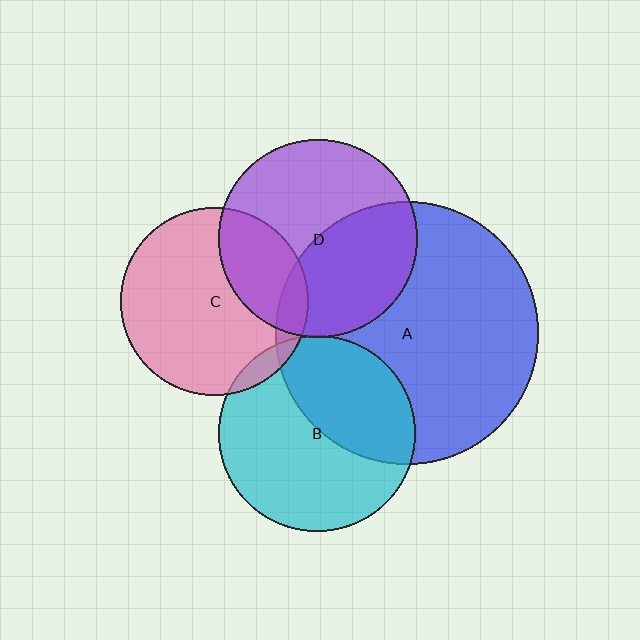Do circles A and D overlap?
Yes.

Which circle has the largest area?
Circle A (blue).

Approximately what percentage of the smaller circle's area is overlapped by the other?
Approximately 45%.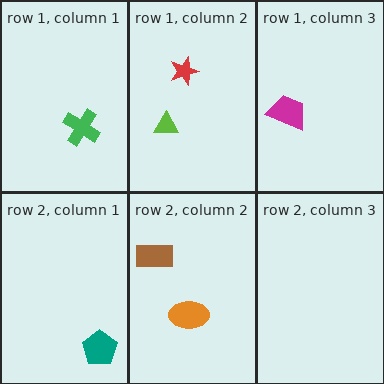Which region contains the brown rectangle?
The row 2, column 2 region.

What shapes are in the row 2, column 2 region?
The brown rectangle, the orange ellipse.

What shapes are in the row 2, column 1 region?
The teal pentagon.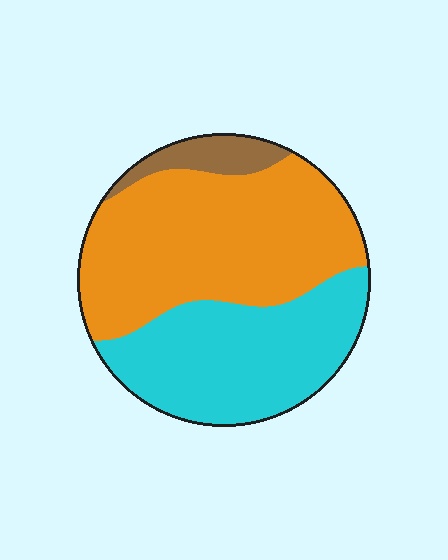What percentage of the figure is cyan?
Cyan covers around 40% of the figure.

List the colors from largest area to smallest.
From largest to smallest: orange, cyan, brown.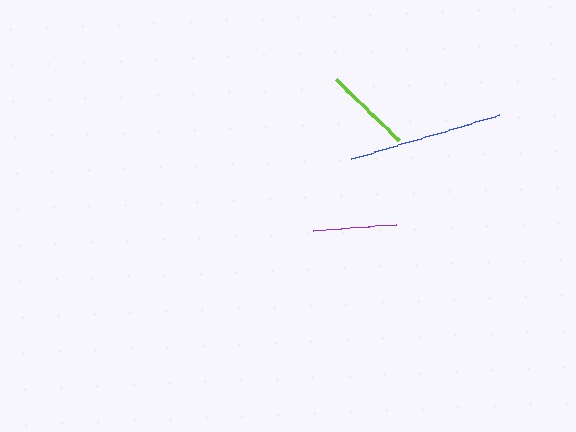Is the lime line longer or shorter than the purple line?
The lime line is longer than the purple line.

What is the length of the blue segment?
The blue segment is approximately 154 pixels long.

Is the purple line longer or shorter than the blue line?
The blue line is longer than the purple line.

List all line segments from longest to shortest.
From longest to shortest: blue, lime, purple.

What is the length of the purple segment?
The purple segment is approximately 84 pixels long.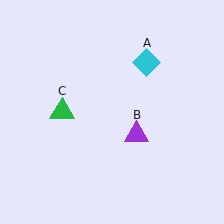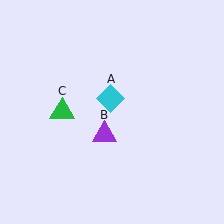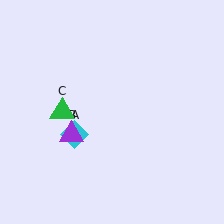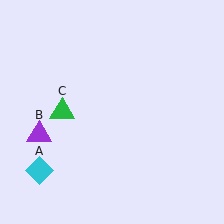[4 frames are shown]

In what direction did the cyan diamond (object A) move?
The cyan diamond (object A) moved down and to the left.